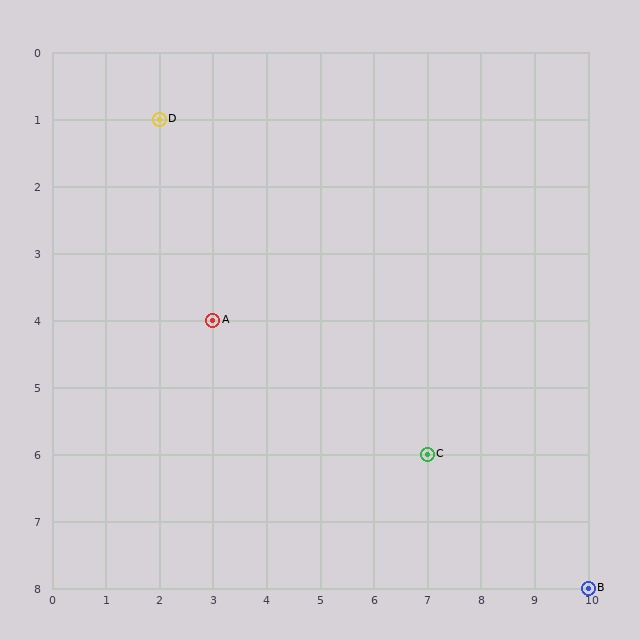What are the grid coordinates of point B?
Point B is at grid coordinates (10, 8).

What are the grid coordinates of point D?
Point D is at grid coordinates (2, 1).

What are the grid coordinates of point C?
Point C is at grid coordinates (7, 6).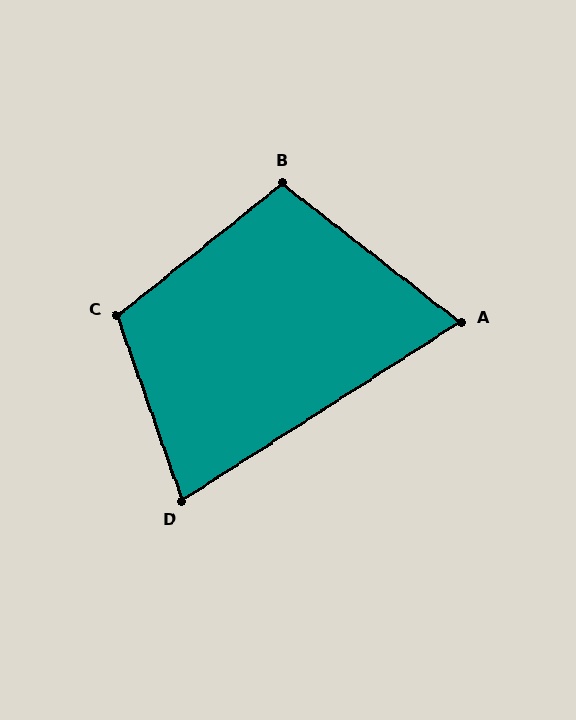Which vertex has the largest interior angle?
C, at approximately 109 degrees.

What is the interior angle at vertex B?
Approximately 103 degrees (obtuse).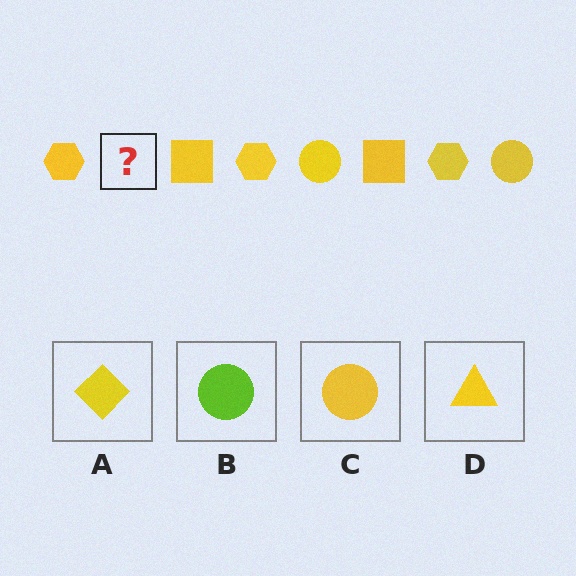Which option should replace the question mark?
Option C.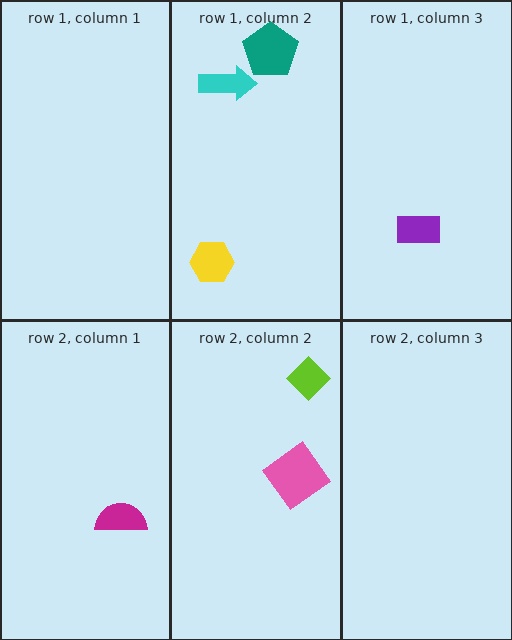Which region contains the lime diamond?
The row 2, column 2 region.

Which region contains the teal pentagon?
The row 1, column 2 region.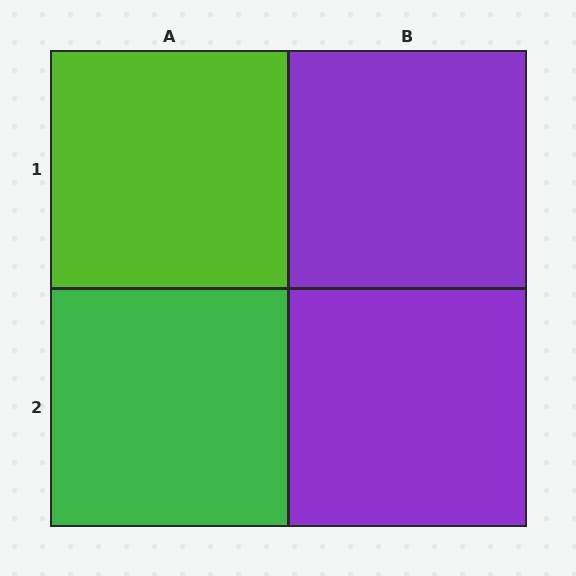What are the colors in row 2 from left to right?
Green, purple.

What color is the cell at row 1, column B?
Purple.